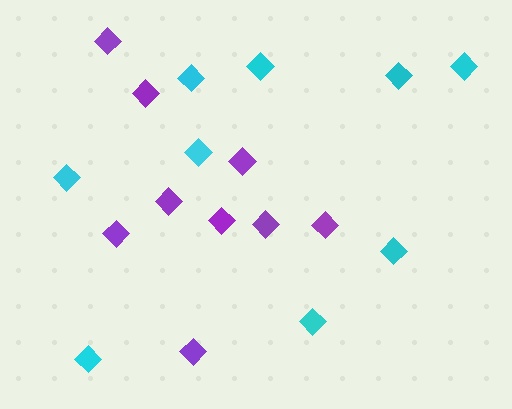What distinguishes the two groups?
There are 2 groups: one group of purple diamonds (9) and one group of cyan diamonds (9).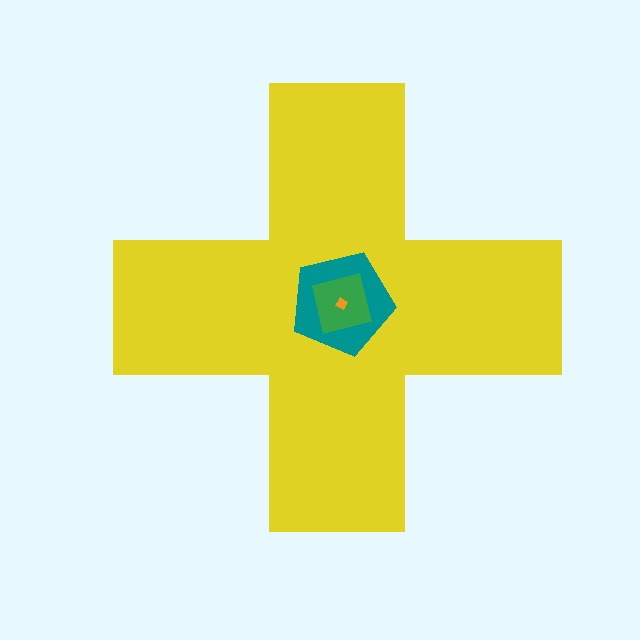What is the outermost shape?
The yellow cross.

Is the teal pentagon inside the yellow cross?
Yes.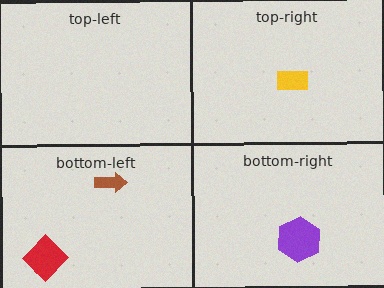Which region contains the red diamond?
The bottom-left region.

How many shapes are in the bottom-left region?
2.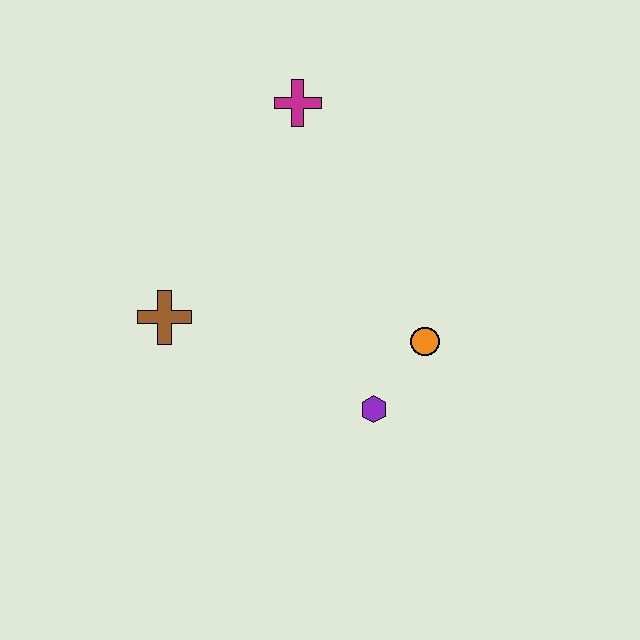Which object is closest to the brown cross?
The purple hexagon is closest to the brown cross.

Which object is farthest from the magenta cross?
The purple hexagon is farthest from the magenta cross.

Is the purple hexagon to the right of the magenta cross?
Yes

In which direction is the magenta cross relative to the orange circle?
The magenta cross is above the orange circle.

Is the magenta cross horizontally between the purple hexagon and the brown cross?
Yes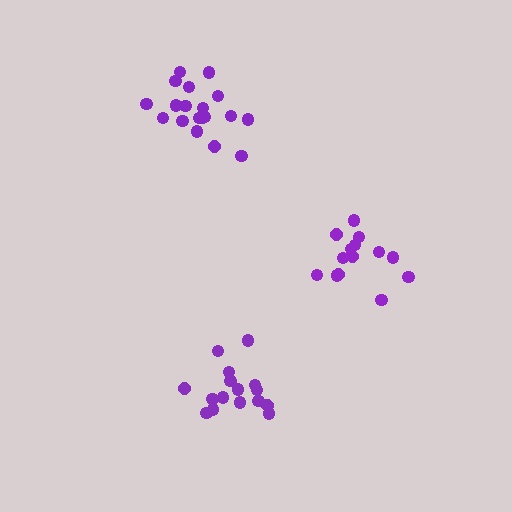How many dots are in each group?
Group 1: 14 dots, Group 2: 16 dots, Group 3: 19 dots (49 total).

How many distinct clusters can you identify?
There are 3 distinct clusters.